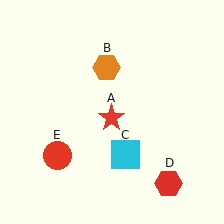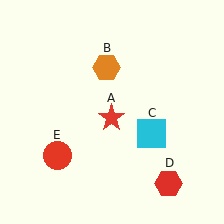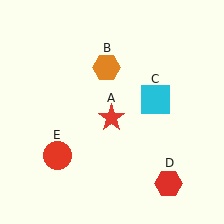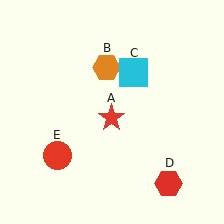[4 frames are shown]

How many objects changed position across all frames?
1 object changed position: cyan square (object C).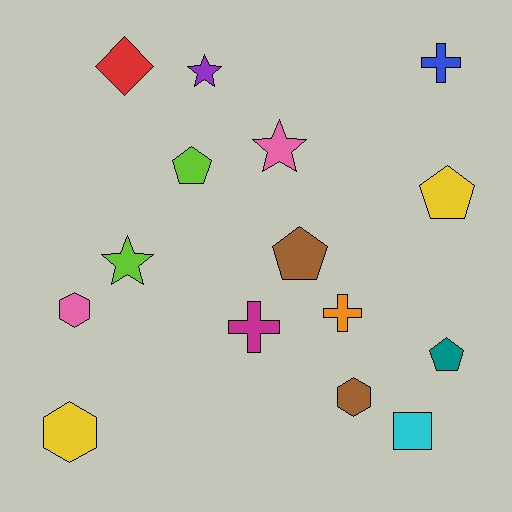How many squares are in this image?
There is 1 square.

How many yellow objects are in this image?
There are 2 yellow objects.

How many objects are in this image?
There are 15 objects.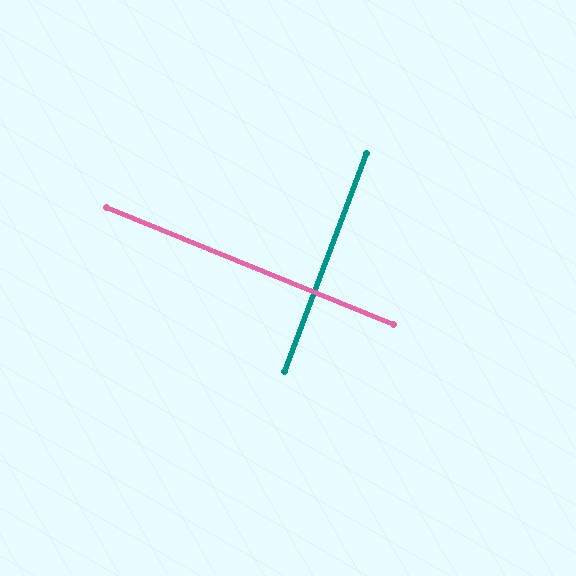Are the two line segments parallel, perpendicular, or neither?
Perpendicular — they meet at approximately 88°.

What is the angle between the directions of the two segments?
Approximately 88 degrees.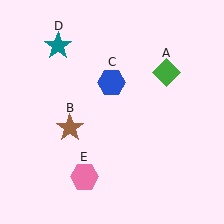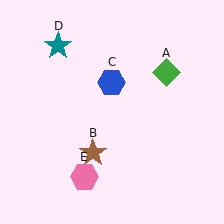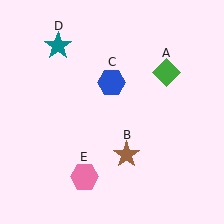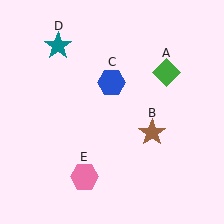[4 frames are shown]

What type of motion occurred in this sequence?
The brown star (object B) rotated counterclockwise around the center of the scene.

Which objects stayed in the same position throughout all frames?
Green diamond (object A) and blue hexagon (object C) and teal star (object D) and pink hexagon (object E) remained stationary.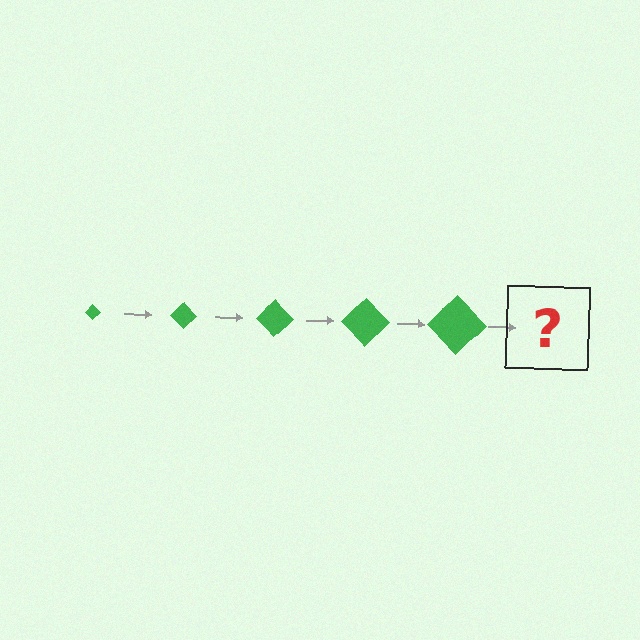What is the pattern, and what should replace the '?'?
The pattern is that the diamond gets progressively larger each step. The '?' should be a green diamond, larger than the previous one.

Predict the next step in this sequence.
The next step is a green diamond, larger than the previous one.